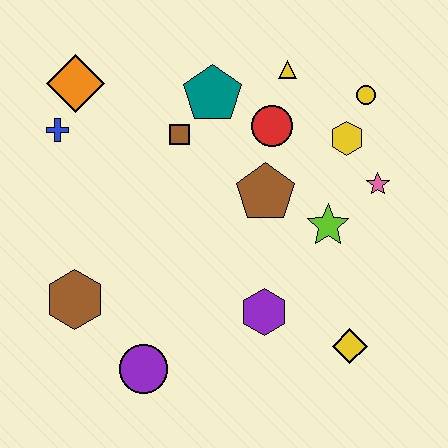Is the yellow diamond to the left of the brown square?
No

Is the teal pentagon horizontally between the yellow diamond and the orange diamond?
Yes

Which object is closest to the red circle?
The yellow triangle is closest to the red circle.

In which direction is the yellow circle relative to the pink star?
The yellow circle is above the pink star.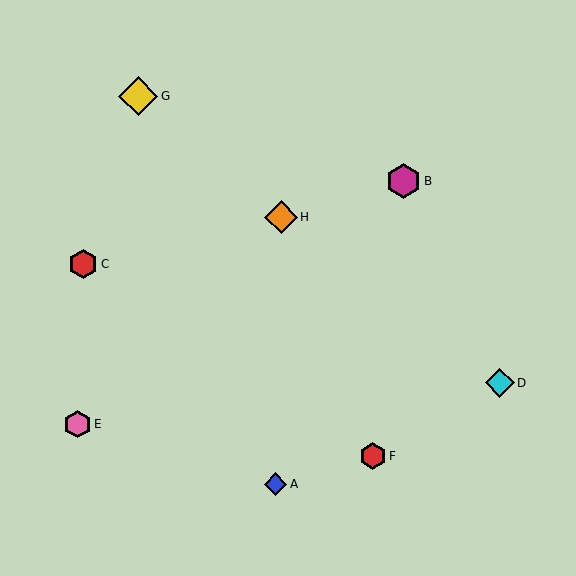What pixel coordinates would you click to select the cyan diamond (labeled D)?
Click at (500, 383) to select the cyan diamond D.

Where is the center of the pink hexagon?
The center of the pink hexagon is at (77, 424).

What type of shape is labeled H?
Shape H is an orange diamond.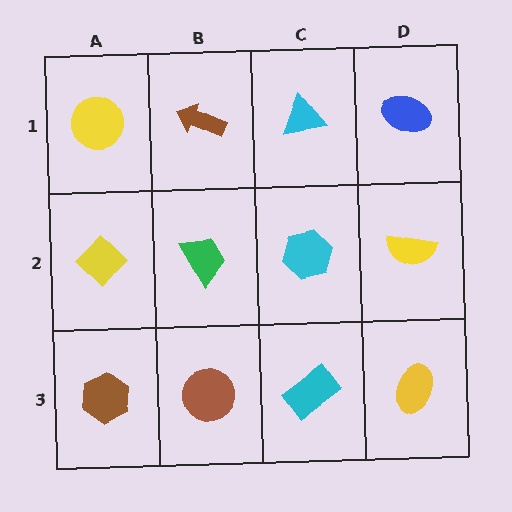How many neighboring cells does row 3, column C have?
3.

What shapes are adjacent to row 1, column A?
A yellow diamond (row 2, column A), a brown arrow (row 1, column B).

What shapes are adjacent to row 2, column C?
A cyan triangle (row 1, column C), a cyan rectangle (row 3, column C), a green trapezoid (row 2, column B), a yellow semicircle (row 2, column D).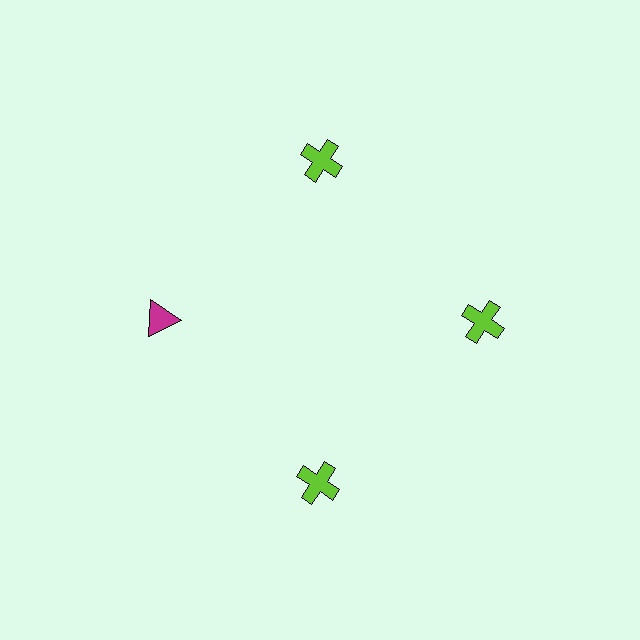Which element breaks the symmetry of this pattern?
The magenta triangle at roughly the 9 o'clock position breaks the symmetry. All other shapes are lime crosses.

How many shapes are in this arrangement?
There are 4 shapes arranged in a ring pattern.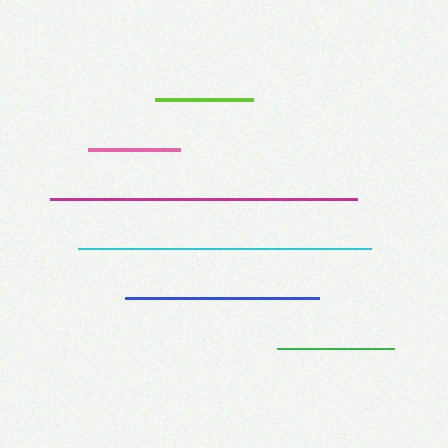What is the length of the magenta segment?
The magenta segment is approximately 307 pixels long.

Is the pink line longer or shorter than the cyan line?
The cyan line is longer than the pink line.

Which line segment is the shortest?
The pink line is the shortest at approximately 92 pixels.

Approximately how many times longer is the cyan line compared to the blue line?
The cyan line is approximately 1.5 times the length of the blue line.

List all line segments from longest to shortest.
From longest to shortest: magenta, cyan, blue, green, lime, pink.